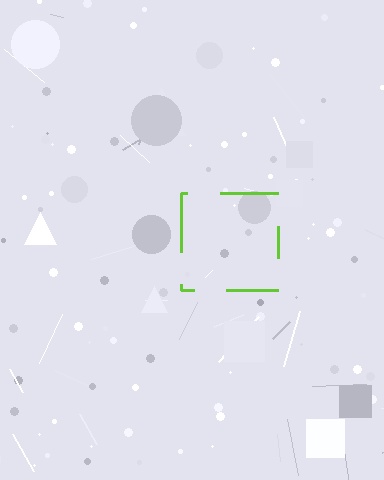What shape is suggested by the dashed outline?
The dashed outline suggests a square.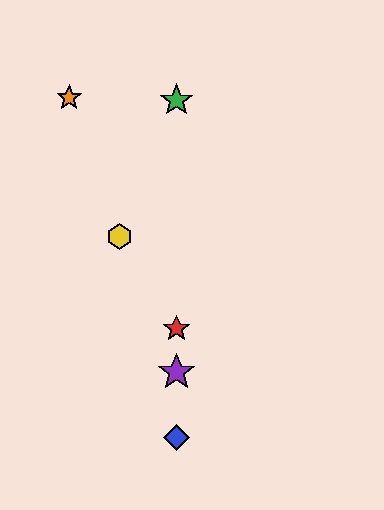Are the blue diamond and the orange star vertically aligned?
No, the blue diamond is at x≈176 and the orange star is at x≈69.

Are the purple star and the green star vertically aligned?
Yes, both are at x≈176.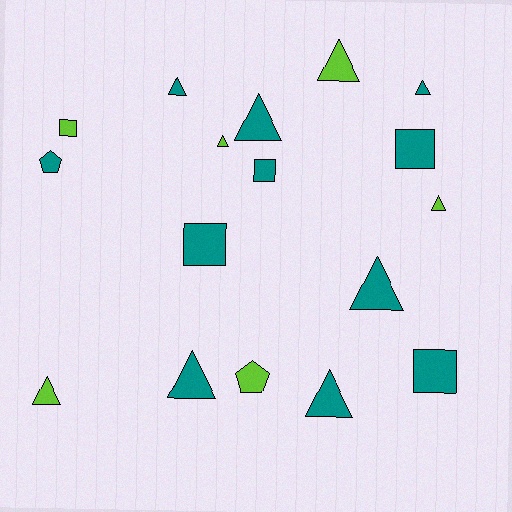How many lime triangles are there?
There are 4 lime triangles.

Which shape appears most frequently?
Triangle, with 10 objects.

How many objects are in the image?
There are 17 objects.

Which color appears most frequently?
Teal, with 11 objects.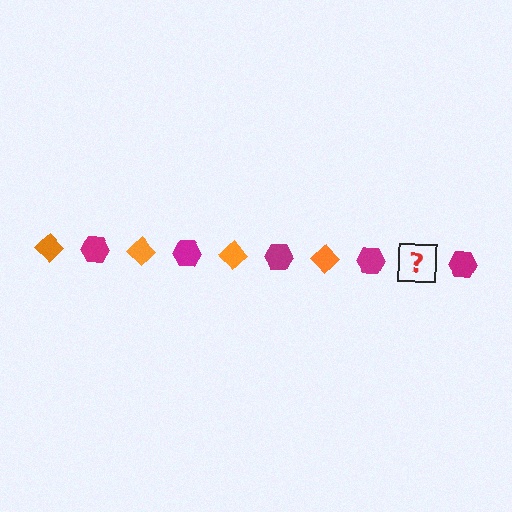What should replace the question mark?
The question mark should be replaced with an orange diamond.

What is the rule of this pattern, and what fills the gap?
The rule is that the pattern alternates between orange diamond and magenta hexagon. The gap should be filled with an orange diamond.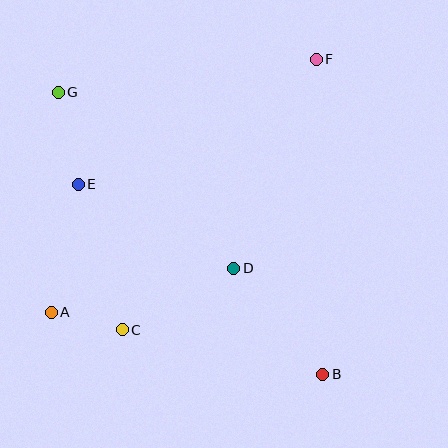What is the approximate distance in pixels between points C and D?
The distance between C and D is approximately 127 pixels.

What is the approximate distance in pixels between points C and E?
The distance between C and E is approximately 152 pixels.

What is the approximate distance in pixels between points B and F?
The distance between B and F is approximately 315 pixels.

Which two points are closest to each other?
Points A and C are closest to each other.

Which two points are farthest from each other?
Points B and G are farthest from each other.